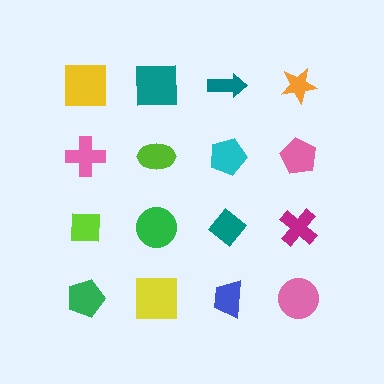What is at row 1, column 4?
An orange star.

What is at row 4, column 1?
A green pentagon.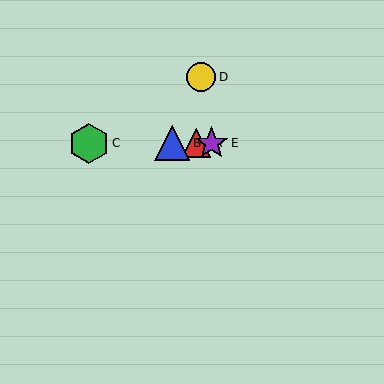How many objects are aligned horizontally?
4 objects (A, B, C, E) are aligned horizontally.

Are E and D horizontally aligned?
No, E is at y≈143 and D is at y≈77.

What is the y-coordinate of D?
Object D is at y≈77.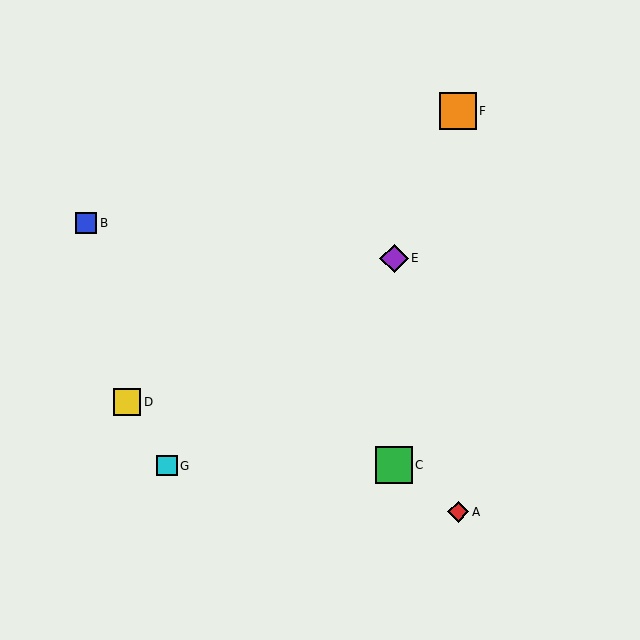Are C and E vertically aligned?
Yes, both are at x≈394.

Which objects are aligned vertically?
Objects C, E are aligned vertically.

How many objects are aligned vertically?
2 objects (C, E) are aligned vertically.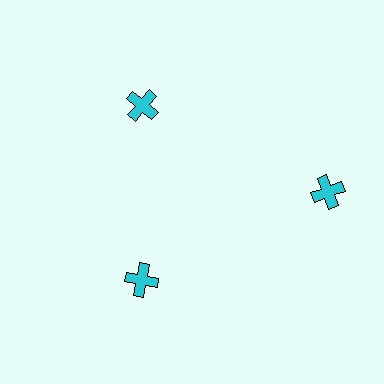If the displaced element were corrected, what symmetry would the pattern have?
It would have 3-fold rotational symmetry — the pattern would map onto itself every 120 degrees.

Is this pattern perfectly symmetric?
No. The 3 cyan crosses are arranged in a ring, but one element near the 3 o'clock position is pushed outward from the center, breaking the 3-fold rotational symmetry.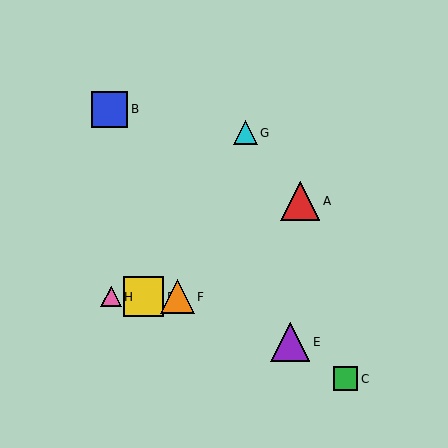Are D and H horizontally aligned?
Yes, both are at y≈297.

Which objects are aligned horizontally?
Objects D, F, H are aligned horizontally.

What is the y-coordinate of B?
Object B is at y≈109.